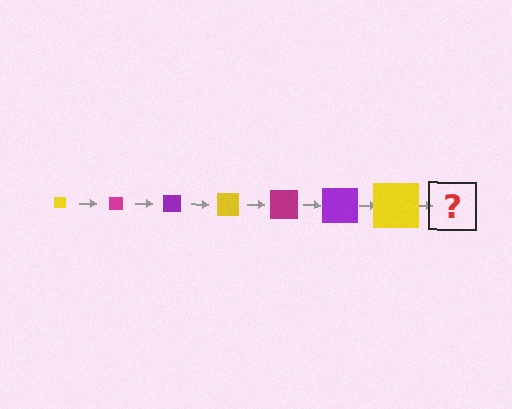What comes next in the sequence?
The next element should be a magenta square, larger than the previous one.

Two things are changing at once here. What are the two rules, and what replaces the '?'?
The two rules are that the square grows larger each step and the color cycles through yellow, magenta, and purple. The '?' should be a magenta square, larger than the previous one.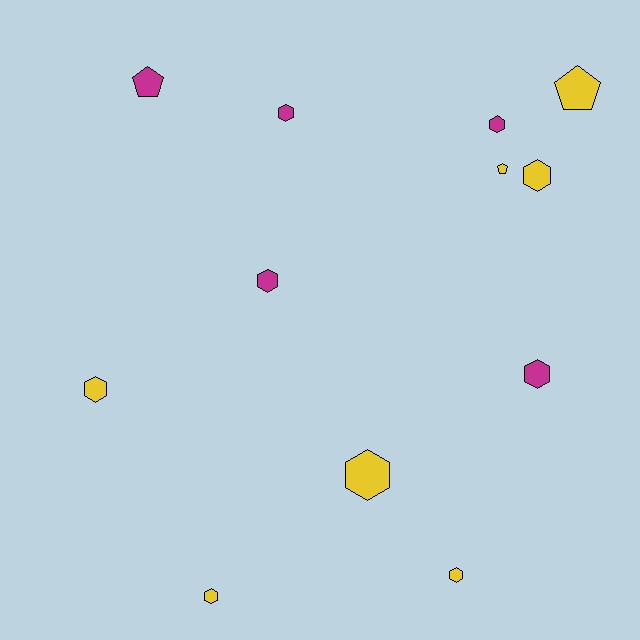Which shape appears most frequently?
Hexagon, with 9 objects.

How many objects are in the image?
There are 12 objects.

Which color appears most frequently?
Yellow, with 7 objects.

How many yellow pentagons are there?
There are 2 yellow pentagons.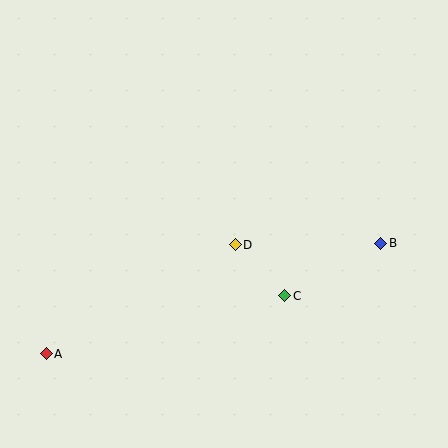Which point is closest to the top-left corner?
Point D is closest to the top-left corner.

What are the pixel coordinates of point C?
Point C is at (285, 296).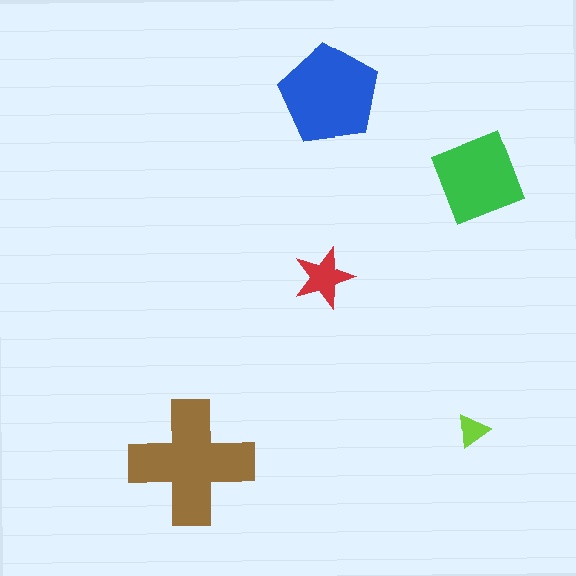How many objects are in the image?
There are 5 objects in the image.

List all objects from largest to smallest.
The brown cross, the blue pentagon, the green square, the red star, the lime triangle.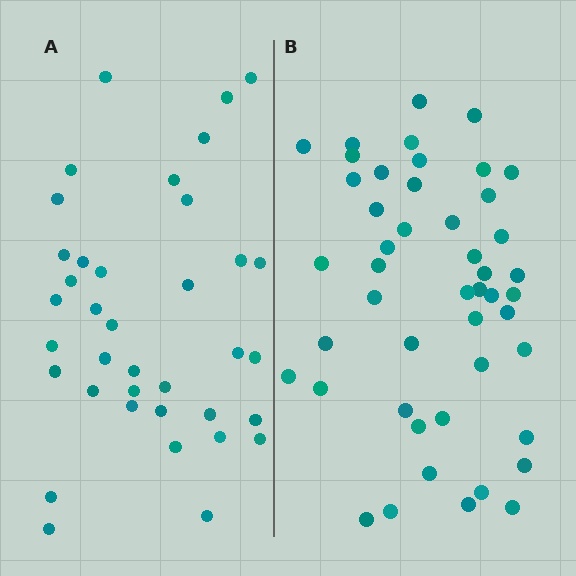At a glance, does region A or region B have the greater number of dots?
Region B (the right region) has more dots.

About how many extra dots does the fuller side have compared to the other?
Region B has roughly 10 or so more dots than region A.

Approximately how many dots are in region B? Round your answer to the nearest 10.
About 50 dots. (The exact count is 47, which rounds to 50.)